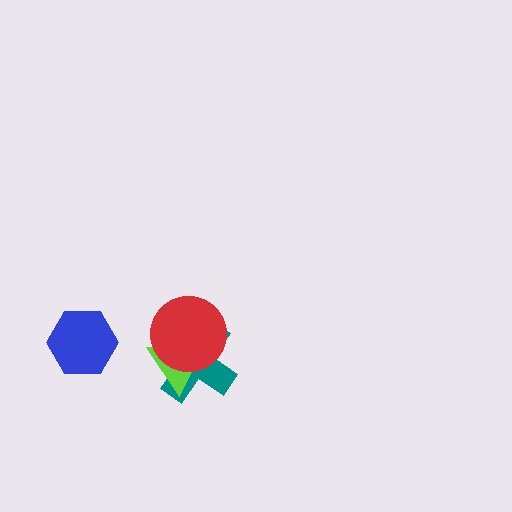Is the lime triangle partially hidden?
Yes, it is partially covered by another shape.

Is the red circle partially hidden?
No, no other shape covers it.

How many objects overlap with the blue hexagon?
0 objects overlap with the blue hexagon.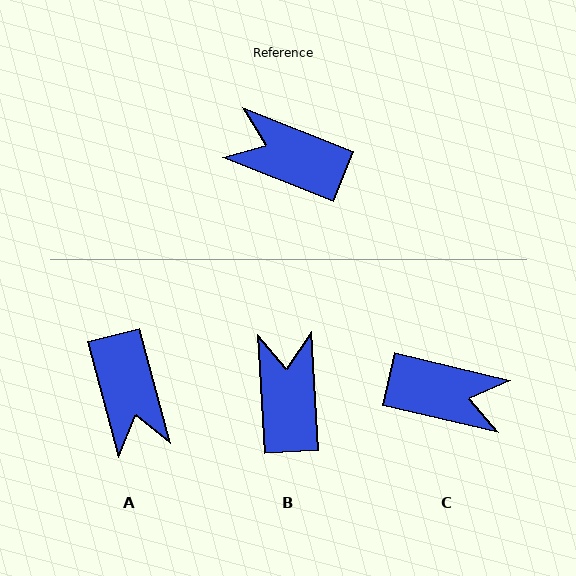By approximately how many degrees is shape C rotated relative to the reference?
Approximately 172 degrees clockwise.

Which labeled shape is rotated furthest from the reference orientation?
C, about 172 degrees away.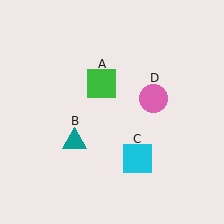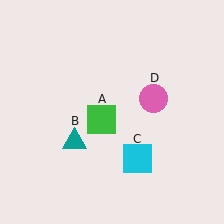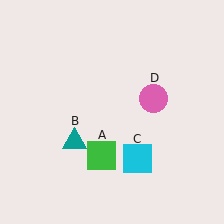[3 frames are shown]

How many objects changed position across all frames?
1 object changed position: green square (object A).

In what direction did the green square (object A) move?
The green square (object A) moved down.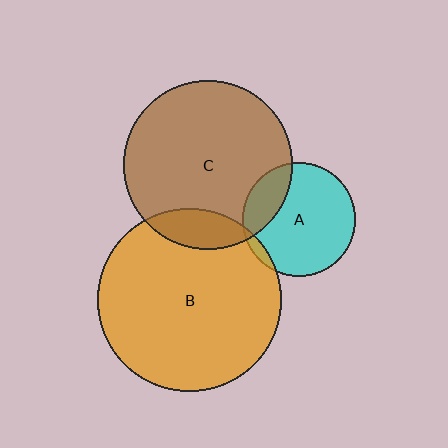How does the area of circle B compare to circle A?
Approximately 2.6 times.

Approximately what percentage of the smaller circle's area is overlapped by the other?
Approximately 20%.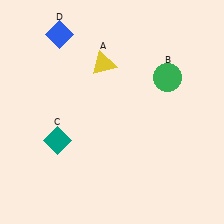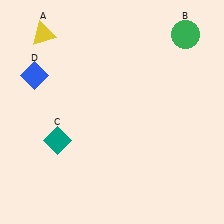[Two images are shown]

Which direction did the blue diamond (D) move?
The blue diamond (D) moved down.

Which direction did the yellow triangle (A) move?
The yellow triangle (A) moved left.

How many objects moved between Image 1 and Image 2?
3 objects moved between the two images.